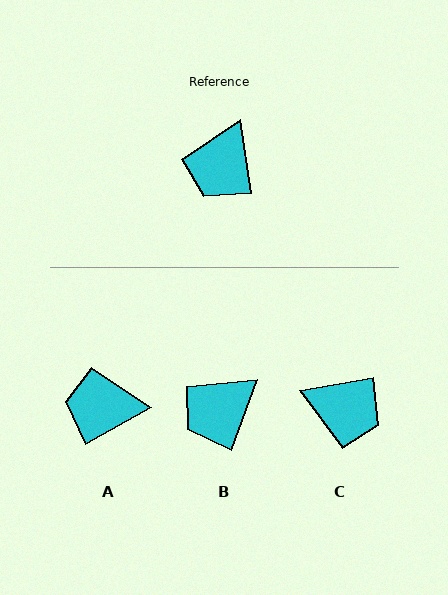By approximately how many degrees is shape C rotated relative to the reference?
Approximately 92 degrees counter-clockwise.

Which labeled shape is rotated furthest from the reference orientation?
C, about 92 degrees away.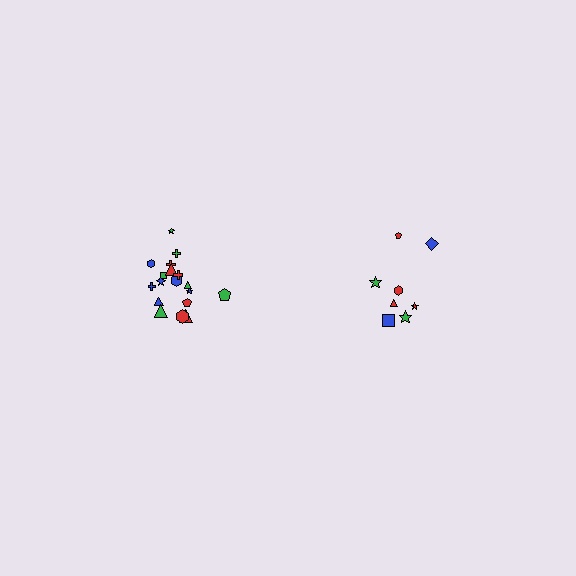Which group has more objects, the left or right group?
The left group.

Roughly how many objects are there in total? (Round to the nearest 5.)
Roughly 25 objects in total.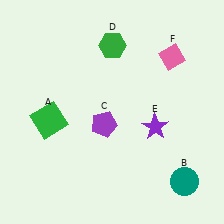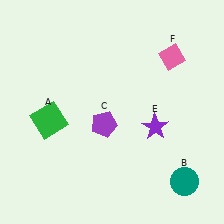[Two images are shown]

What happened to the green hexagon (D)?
The green hexagon (D) was removed in Image 2. It was in the top-right area of Image 1.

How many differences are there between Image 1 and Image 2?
There is 1 difference between the two images.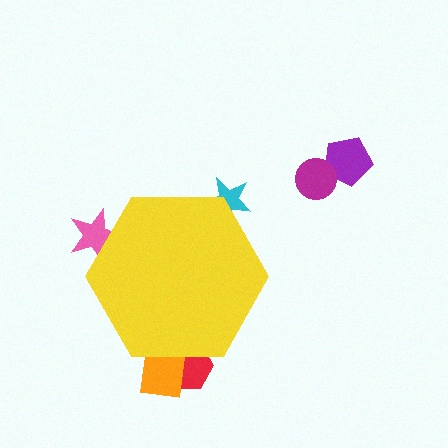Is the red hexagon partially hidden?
Yes, the red hexagon is partially hidden behind the yellow hexagon.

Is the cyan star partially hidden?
Yes, the cyan star is partially hidden behind the yellow hexagon.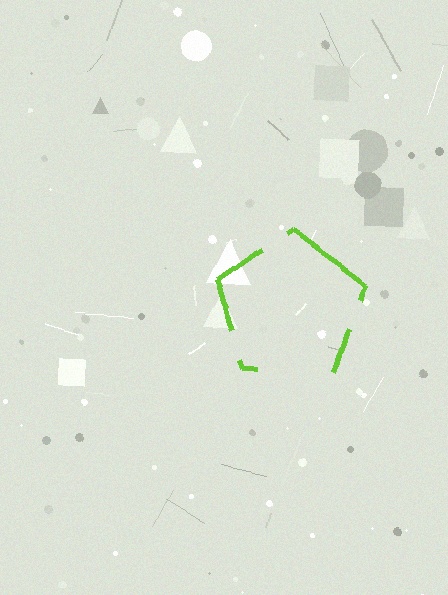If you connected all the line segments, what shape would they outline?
They would outline a pentagon.